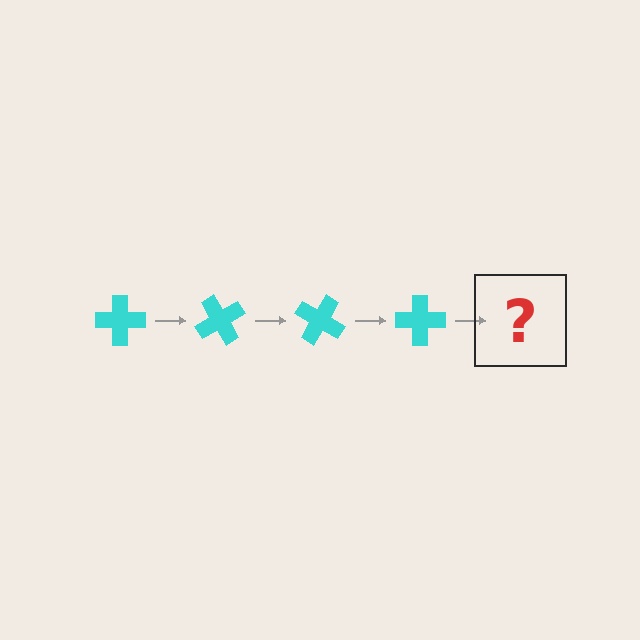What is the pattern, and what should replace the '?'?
The pattern is that the cross rotates 60 degrees each step. The '?' should be a cyan cross rotated 240 degrees.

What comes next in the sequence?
The next element should be a cyan cross rotated 240 degrees.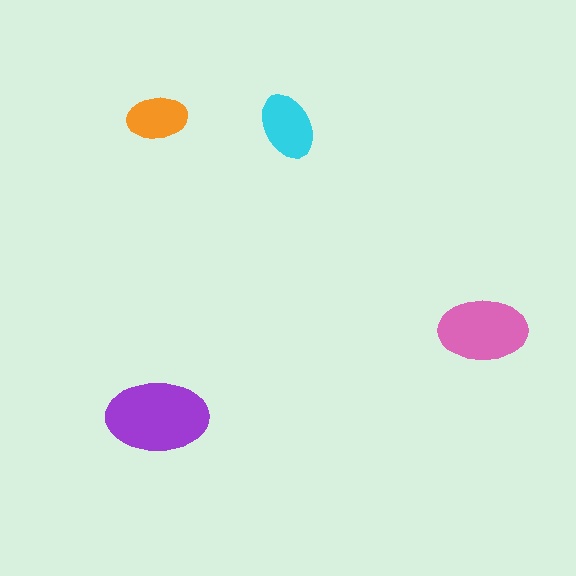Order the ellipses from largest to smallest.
the purple one, the pink one, the cyan one, the orange one.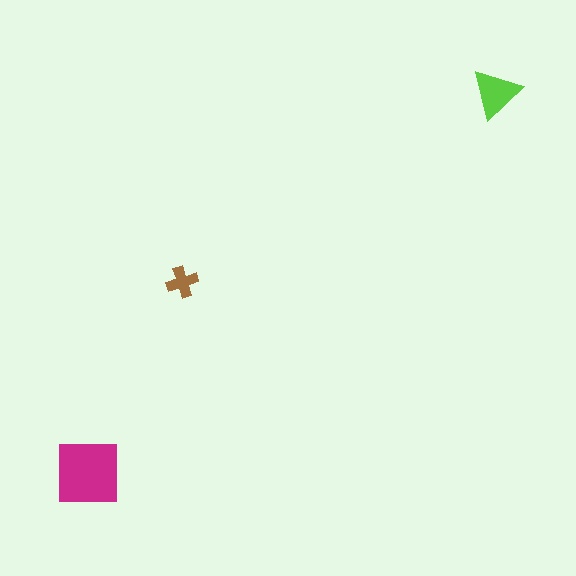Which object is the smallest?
The brown cross.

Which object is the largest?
The magenta square.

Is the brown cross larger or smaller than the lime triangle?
Smaller.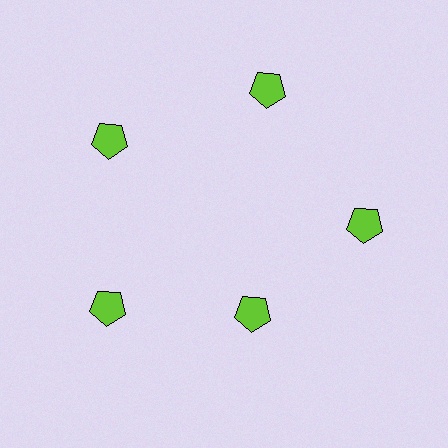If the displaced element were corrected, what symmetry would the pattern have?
It would have 5-fold rotational symmetry — the pattern would map onto itself every 72 degrees.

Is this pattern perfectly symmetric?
No. The 5 lime pentagons are arranged in a ring, but one element near the 5 o'clock position is pulled inward toward the center, breaking the 5-fold rotational symmetry.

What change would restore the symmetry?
The symmetry would be restored by moving it outward, back onto the ring so that all 5 pentagons sit at equal angles and equal distance from the center.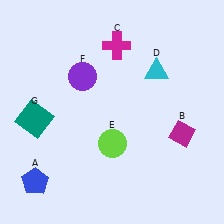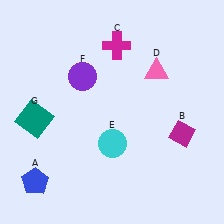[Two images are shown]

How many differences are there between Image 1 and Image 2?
There are 2 differences between the two images.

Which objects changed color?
D changed from cyan to pink. E changed from lime to cyan.